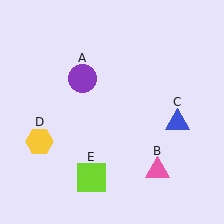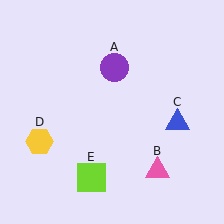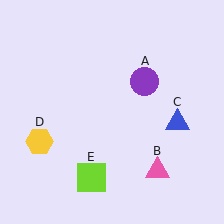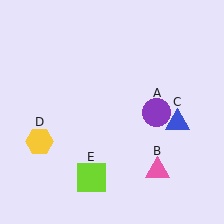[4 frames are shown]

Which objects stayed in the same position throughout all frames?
Pink triangle (object B) and blue triangle (object C) and yellow hexagon (object D) and lime square (object E) remained stationary.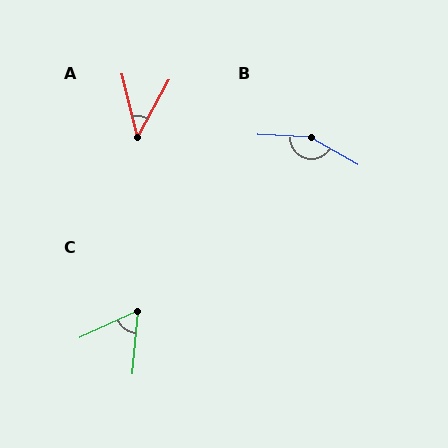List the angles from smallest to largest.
A (43°), C (61°), B (153°).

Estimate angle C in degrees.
Approximately 61 degrees.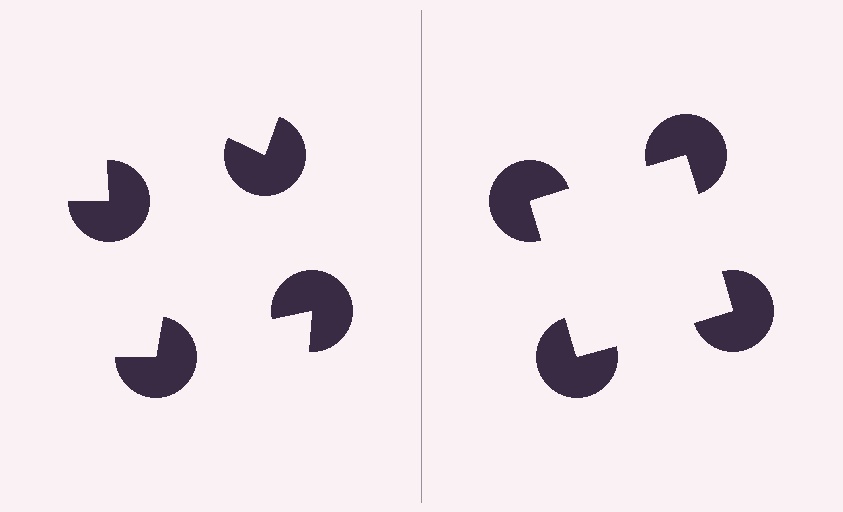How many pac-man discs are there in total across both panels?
8 — 4 on each side.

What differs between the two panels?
The pac-man discs are positioned identically on both sides; only the wedge orientations differ. On the right they align to a square; on the left they are misaligned.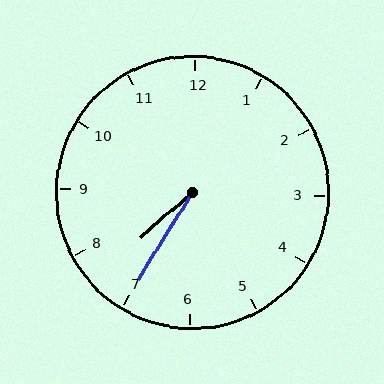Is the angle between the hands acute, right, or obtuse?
It is acute.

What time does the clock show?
7:35.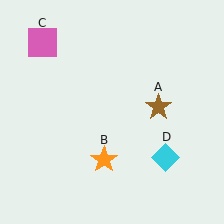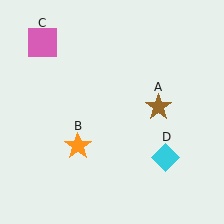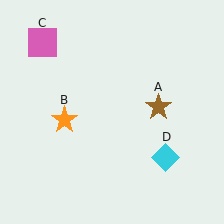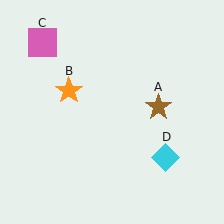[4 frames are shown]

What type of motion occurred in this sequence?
The orange star (object B) rotated clockwise around the center of the scene.